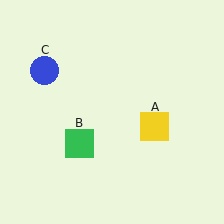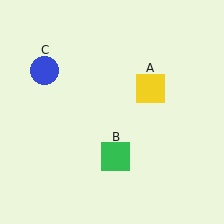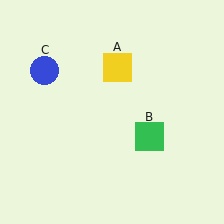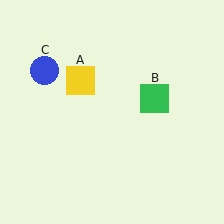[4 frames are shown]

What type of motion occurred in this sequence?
The yellow square (object A), green square (object B) rotated counterclockwise around the center of the scene.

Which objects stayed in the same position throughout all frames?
Blue circle (object C) remained stationary.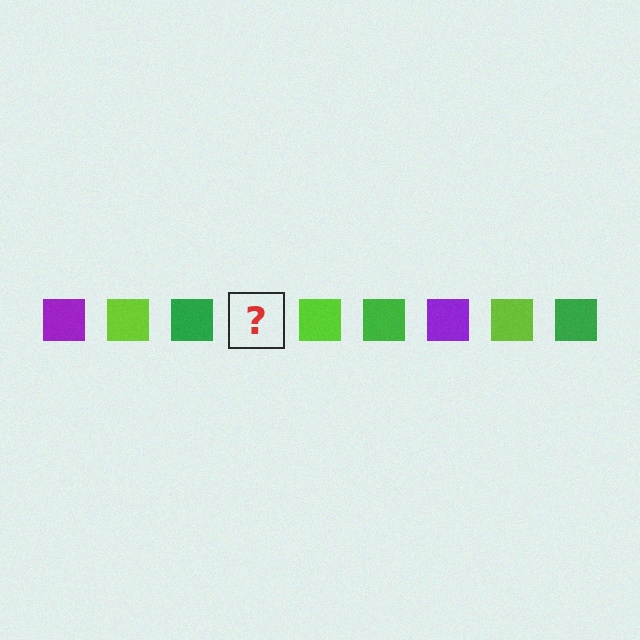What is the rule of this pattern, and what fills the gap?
The rule is that the pattern cycles through purple, lime, green squares. The gap should be filled with a purple square.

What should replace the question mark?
The question mark should be replaced with a purple square.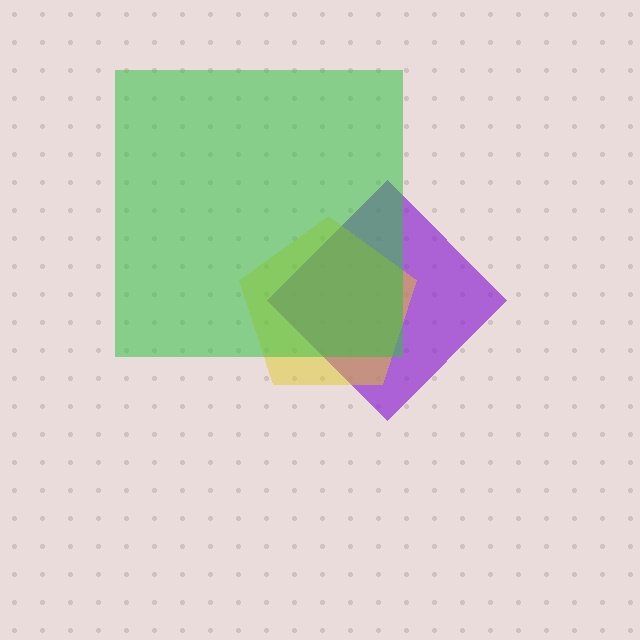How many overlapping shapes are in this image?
There are 3 overlapping shapes in the image.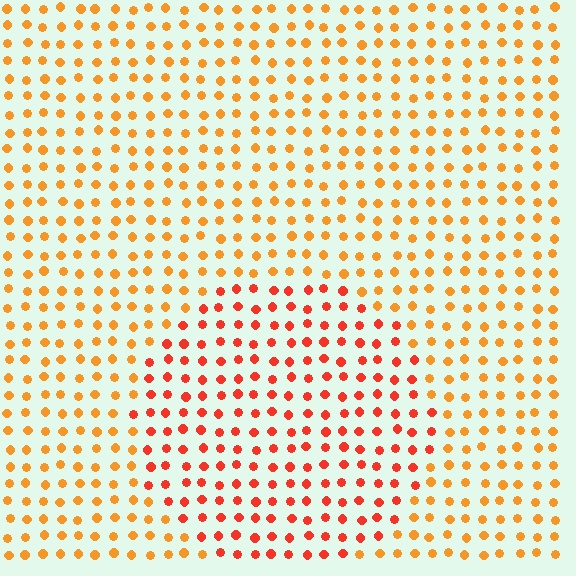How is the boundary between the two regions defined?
The boundary is defined purely by a slight shift in hue (about 29 degrees). Spacing, size, and orientation are identical on both sides.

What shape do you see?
I see a circle.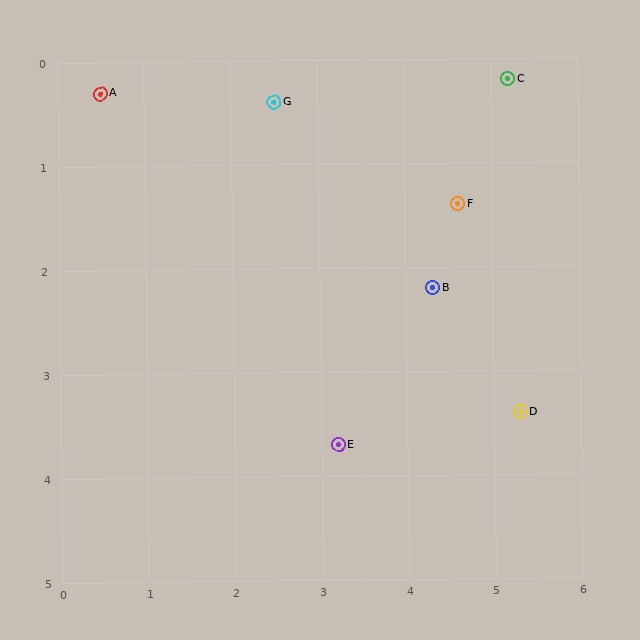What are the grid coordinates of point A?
Point A is at approximately (0.5, 0.3).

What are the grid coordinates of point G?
Point G is at approximately (2.5, 0.4).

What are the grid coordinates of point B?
Point B is at approximately (4.3, 2.2).